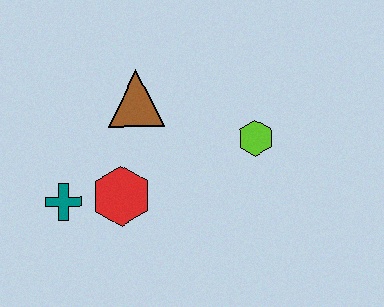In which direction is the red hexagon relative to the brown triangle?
The red hexagon is below the brown triangle.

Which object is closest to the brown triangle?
The red hexagon is closest to the brown triangle.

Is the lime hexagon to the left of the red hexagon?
No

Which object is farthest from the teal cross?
The lime hexagon is farthest from the teal cross.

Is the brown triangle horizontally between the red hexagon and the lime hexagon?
Yes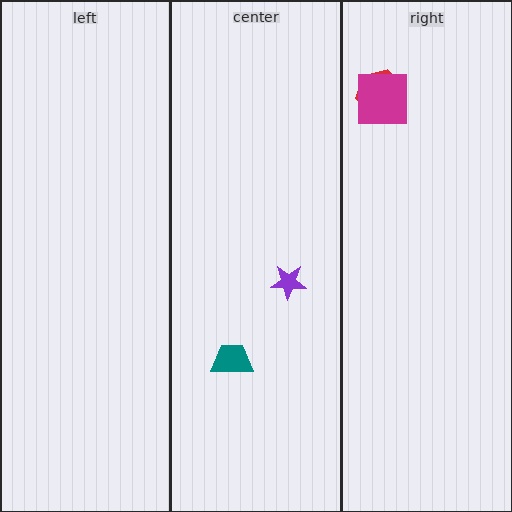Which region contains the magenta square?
The right region.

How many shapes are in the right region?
2.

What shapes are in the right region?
The red hexagon, the magenta square.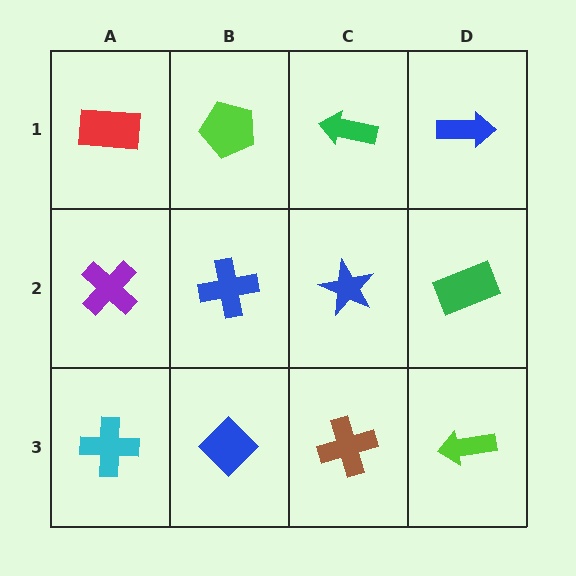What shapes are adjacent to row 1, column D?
A green rectangle (row 2, column D), a green arrow (row 1, column C).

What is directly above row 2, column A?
A red rectangle.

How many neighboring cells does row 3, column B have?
3.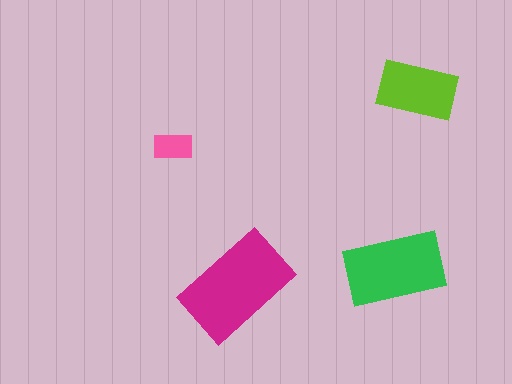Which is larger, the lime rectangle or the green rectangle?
The green one.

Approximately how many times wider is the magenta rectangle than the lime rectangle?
About 1.5 times wider.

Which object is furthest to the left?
The pink rectangle is leftmost.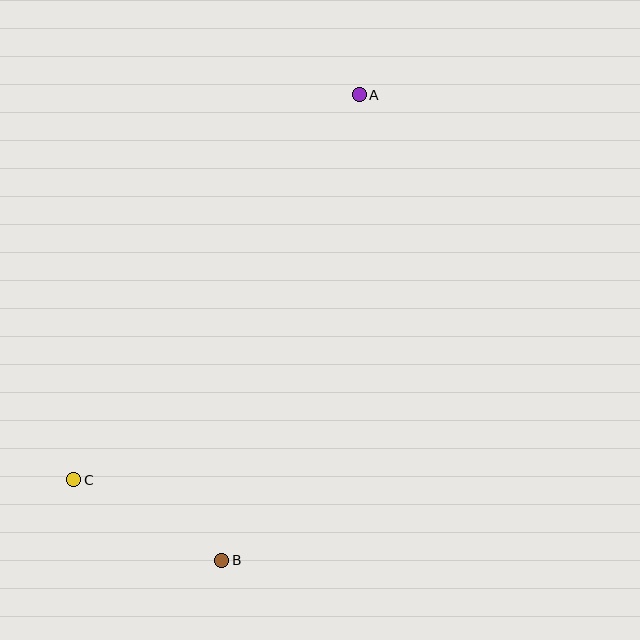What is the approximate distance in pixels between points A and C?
The distance between A and C is approximately 479 pixels.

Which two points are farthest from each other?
Points A and B are farthest from each other.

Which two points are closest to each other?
Points B and C are closest to each other.